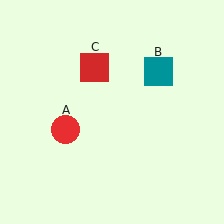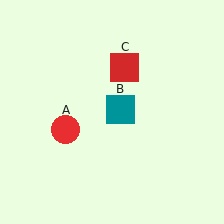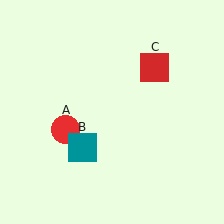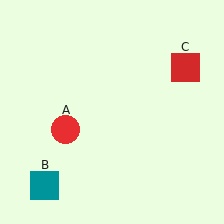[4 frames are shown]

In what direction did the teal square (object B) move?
The teal square (object B) moved down and to the left.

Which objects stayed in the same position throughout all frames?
Red circle (object A) remained stationary.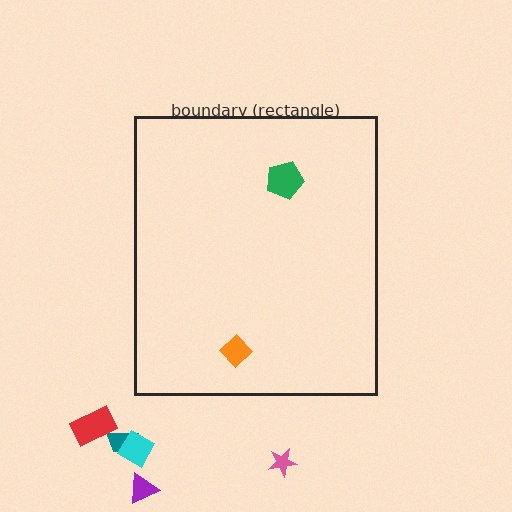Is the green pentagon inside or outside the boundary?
Inside.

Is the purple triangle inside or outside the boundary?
Outside.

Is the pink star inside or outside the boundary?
Outside.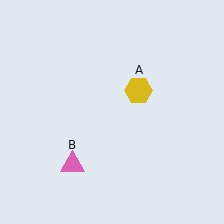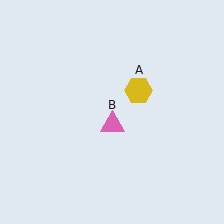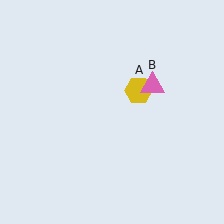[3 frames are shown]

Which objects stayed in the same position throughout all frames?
Yellow hexagon (object A) remained stationary.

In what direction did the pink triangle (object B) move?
The pink triangle (object B) moved up and to the right.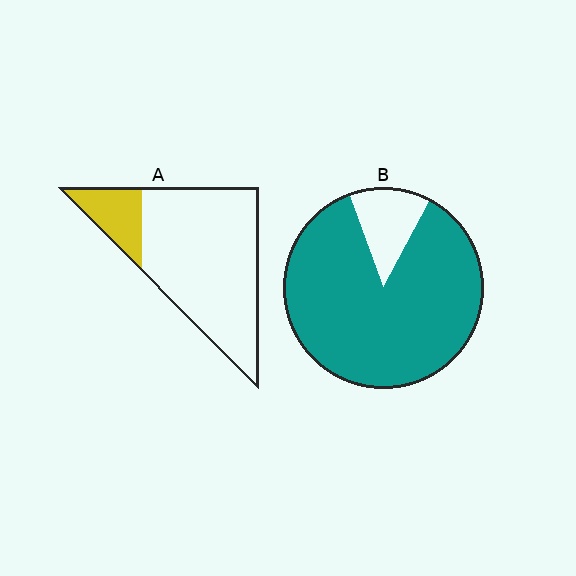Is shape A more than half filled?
No.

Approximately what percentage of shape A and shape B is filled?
A is approximately 15% and B is approximately 85%.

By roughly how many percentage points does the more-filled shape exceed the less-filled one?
By roughly 70 percentage points (B over A).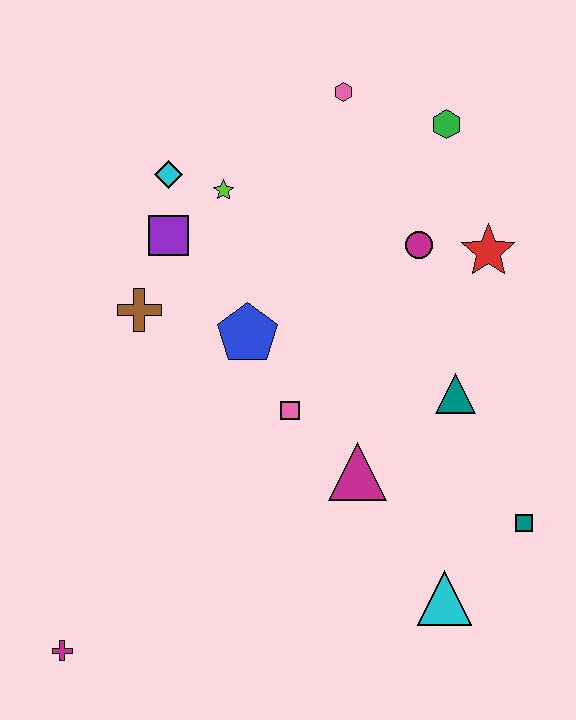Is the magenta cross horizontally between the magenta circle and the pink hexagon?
No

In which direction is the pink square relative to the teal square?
The pink square is to the left of the teal square.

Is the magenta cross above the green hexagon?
No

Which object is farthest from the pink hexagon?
The magenta cross is farthest from the pink hexagon.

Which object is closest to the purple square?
The cyan diamond is closest to the purple square.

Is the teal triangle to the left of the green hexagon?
No